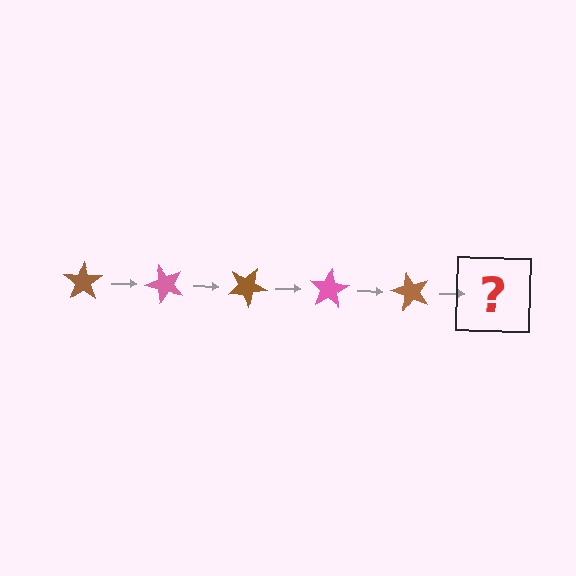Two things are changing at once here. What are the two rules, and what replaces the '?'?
The two rules are that it rotates 50 degrees each step and the color cycles through brown and pink. The '?' should be a pink star, rotated 250 degrees from the start.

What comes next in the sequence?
The next element should be a pink star, rotated 250 degrees from the start.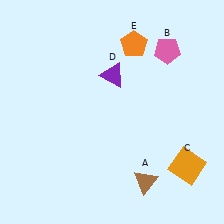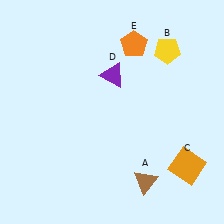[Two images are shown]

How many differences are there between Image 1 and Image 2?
There is 1 difference between the two images.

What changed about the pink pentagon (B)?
In Image 1, B is pink. In Image 2, it changed to yellow.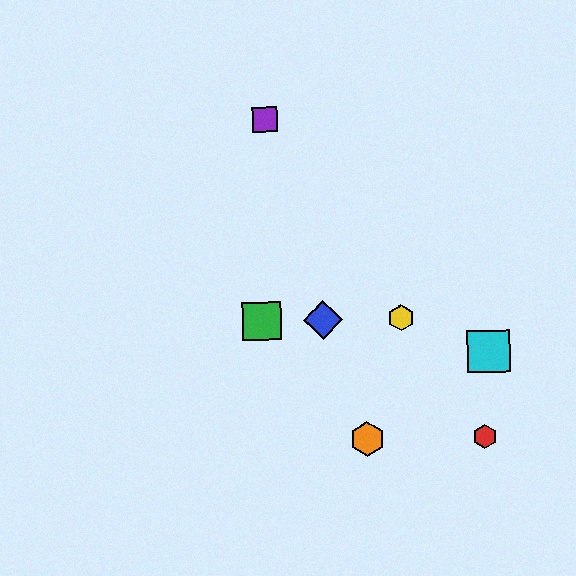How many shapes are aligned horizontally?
3 shapes (the blue diamond, the green square, the yellow hexagon) are aligned horizontally.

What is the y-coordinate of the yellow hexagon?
The yellow hexagon is at y≈318.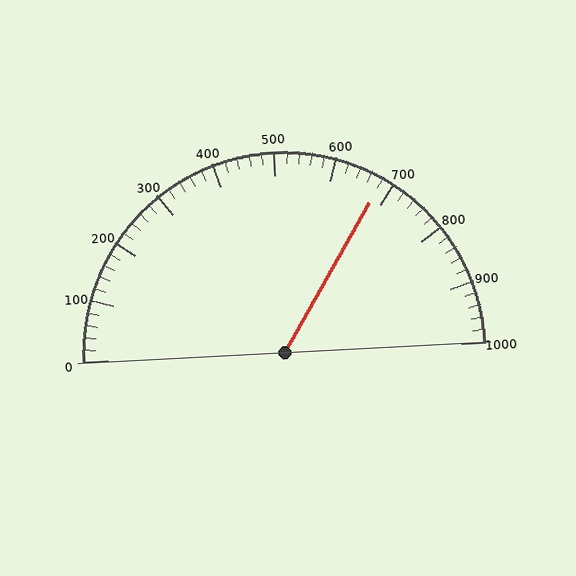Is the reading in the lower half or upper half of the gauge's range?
The reading is in the upper half of the range (0 to 1000).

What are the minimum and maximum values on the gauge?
The gauge ranges from 0 to 1000.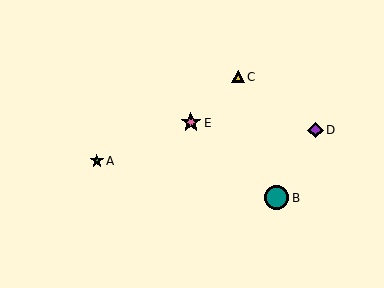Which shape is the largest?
The teal circle (labeled B) is the largest.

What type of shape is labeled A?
Shape A is a green star.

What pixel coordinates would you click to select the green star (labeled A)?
Click at (97, 161) to select the green star A.